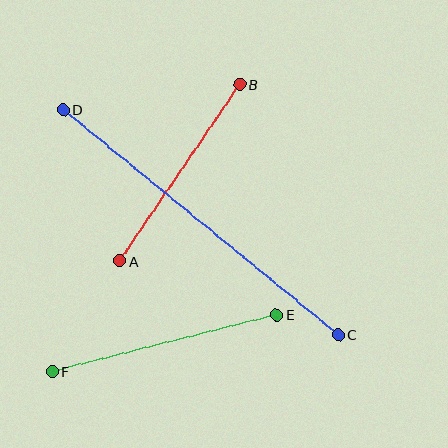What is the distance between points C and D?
The distance is approximately 355 pixels.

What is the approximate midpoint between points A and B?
The midpoint is at approximately (180, 173) pixels.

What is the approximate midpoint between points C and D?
The midpoint is at approximately (201, 222) pixels.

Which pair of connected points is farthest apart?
Points C and D are farthest apart.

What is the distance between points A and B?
The distance is approximately 213 pixels.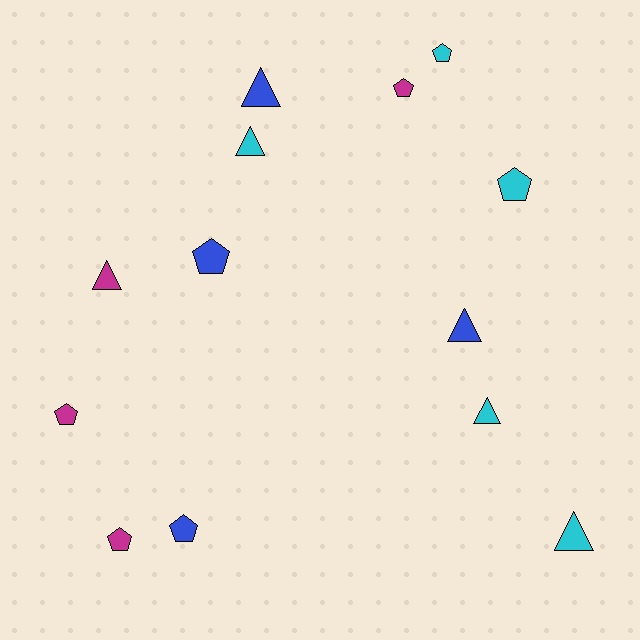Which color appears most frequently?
Cyan, with 5 objects.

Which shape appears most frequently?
Pentagon, with 7 objects.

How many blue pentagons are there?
There are 2 blue pentagons.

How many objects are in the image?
There are 13 objects.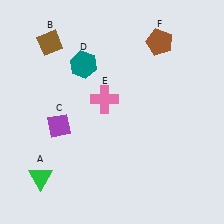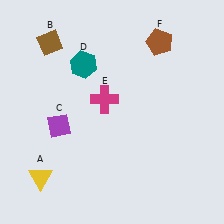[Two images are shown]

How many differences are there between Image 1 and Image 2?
There are 2 differences between the two images.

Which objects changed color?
A changed from green to yellow. E changed from pink to magenta.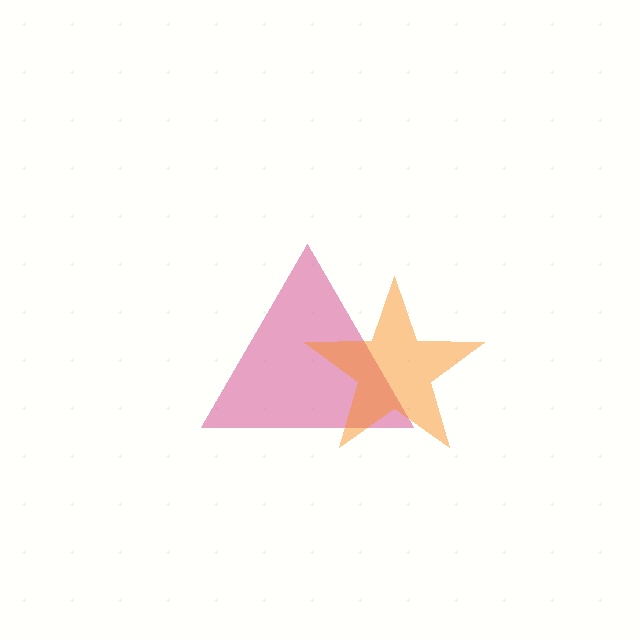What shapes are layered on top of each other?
The layered shapes are: a pink triangle, an orange star.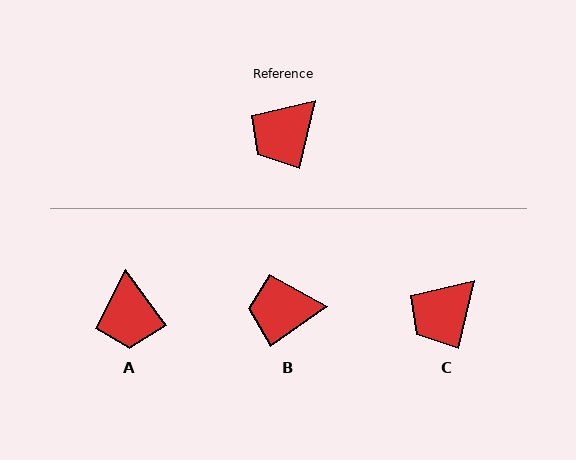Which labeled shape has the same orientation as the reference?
C.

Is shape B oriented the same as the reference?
No, it is off by about 42 degrees.